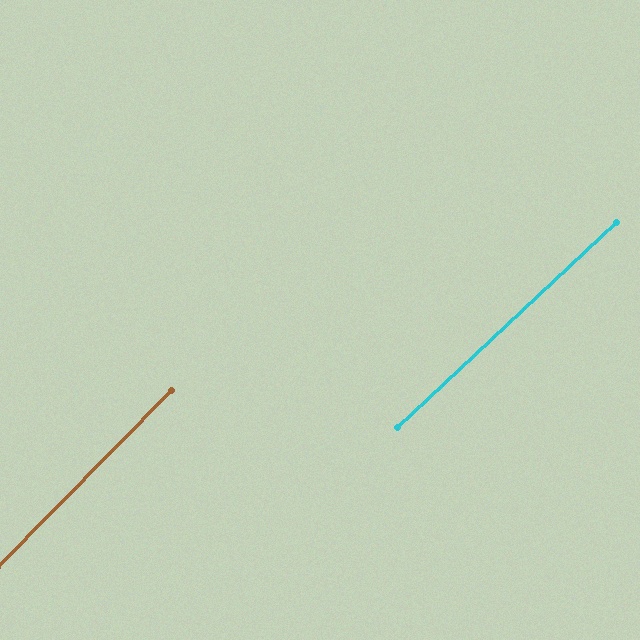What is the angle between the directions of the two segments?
Approximately 2 degrees.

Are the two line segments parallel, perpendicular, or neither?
Parallel — their directions differ by only 2.0°.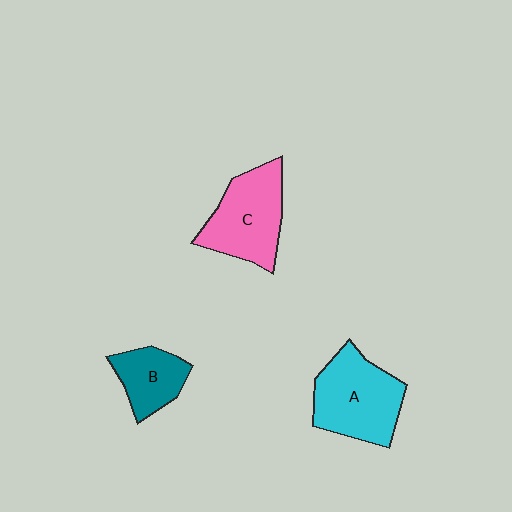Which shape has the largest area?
Shape A (cyan).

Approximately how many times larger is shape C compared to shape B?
Approximately 1.6 times.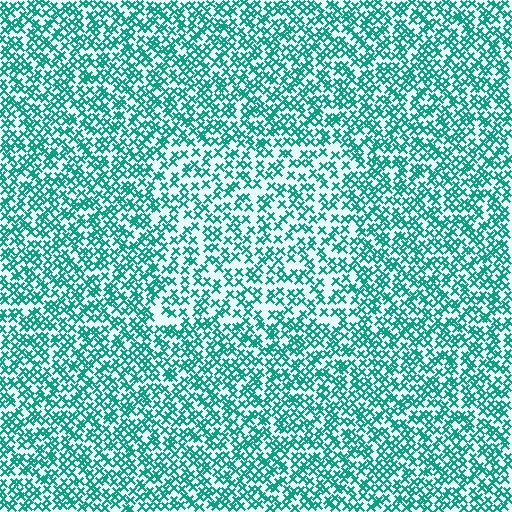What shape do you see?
I see a rectangle.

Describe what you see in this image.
The image contains small teal elements arranged at two different densities. A rectangle-shaped region is visible where the elements are less densely packed than the surrounding area.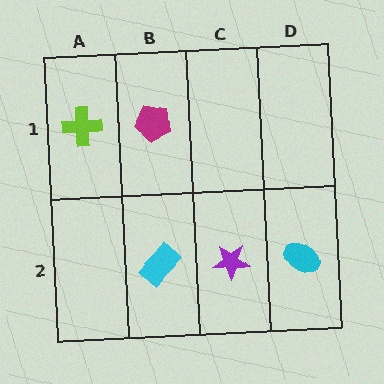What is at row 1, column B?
A magenta pentagon.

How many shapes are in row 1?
2 shapes.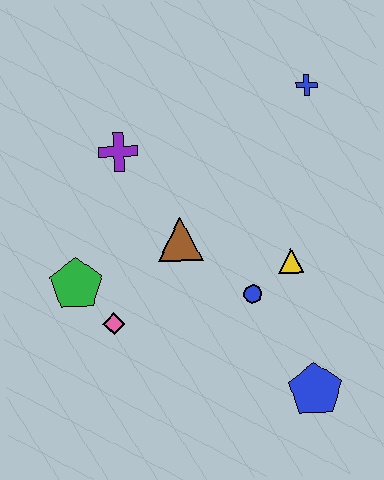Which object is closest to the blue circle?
The yellow triangle is closest to the blue circle.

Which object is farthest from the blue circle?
The blue cross is farthest from the blue circle.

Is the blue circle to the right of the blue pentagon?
No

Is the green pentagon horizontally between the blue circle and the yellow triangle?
No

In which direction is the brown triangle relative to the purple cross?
The brown triangle is below the purple cross.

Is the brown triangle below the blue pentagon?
No